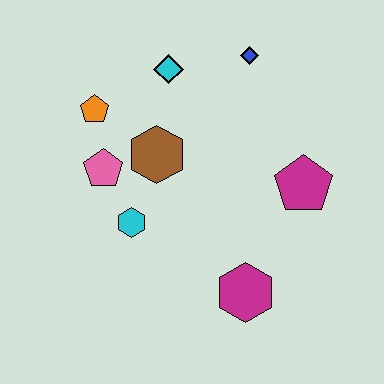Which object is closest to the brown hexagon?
The pink pentagon is closest to the brown hexagon.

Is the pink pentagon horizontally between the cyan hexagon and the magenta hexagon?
No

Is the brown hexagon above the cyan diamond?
No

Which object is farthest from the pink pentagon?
The magenta pentagon is farthest from the pink pentagon.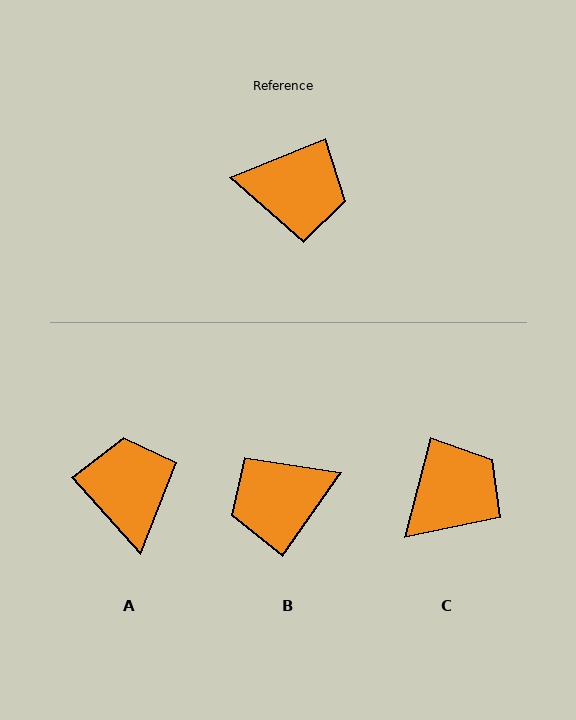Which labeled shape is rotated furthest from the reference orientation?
B, about 147 degrees away.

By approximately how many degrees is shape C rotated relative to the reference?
Approximately 53 degrees counter-clockwise.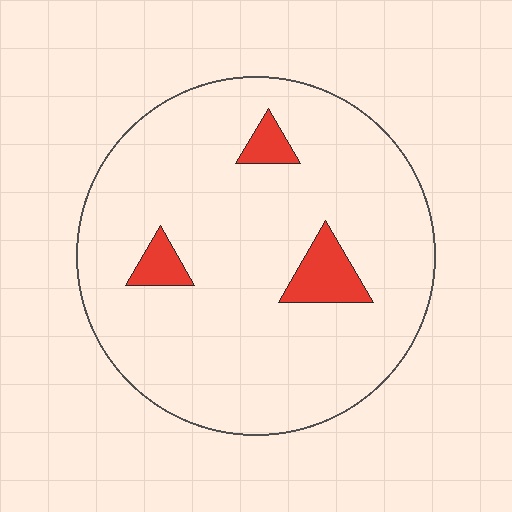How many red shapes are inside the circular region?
3.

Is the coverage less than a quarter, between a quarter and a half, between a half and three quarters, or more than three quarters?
Less than a quarter.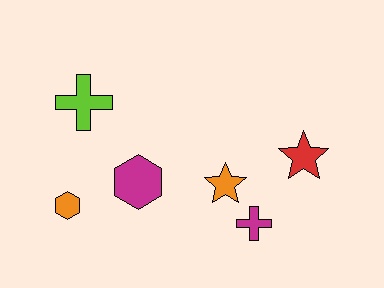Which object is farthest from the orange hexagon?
The red star is farthest from the orange hexagon.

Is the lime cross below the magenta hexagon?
No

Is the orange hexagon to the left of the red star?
Yes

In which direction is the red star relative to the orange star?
The red star is to the right of the orange star.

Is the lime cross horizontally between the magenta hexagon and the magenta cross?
No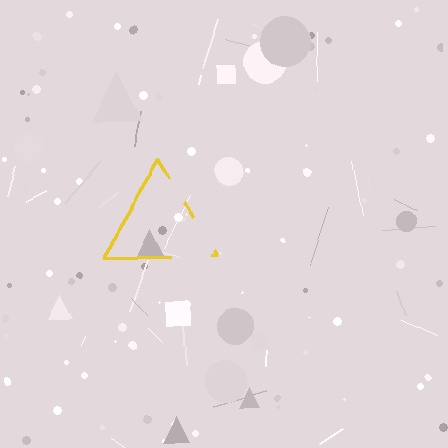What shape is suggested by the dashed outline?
The dashed outline suggests a triangle.